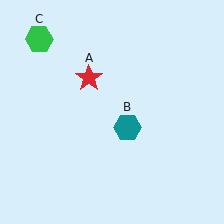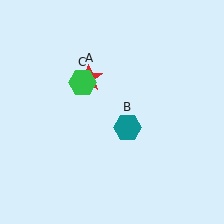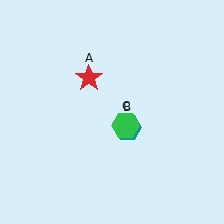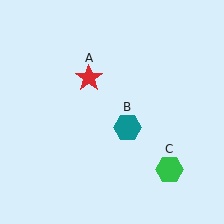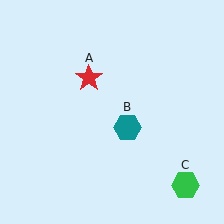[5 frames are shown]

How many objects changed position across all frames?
1 object changed position: green hexagon (object C).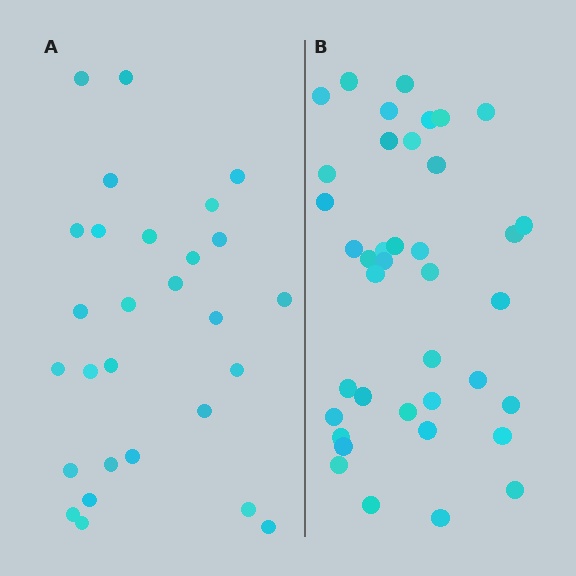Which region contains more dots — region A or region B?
Region B (the right region) has more dots.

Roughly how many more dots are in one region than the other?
Region B has roughly 12 or so more dots than region A.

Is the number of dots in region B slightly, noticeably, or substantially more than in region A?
Region B has noticeably more, but not dramatically so. The ratio is roughly 1.4 to 1.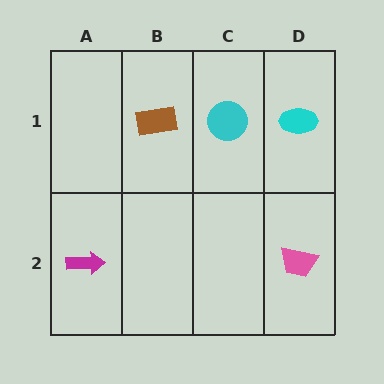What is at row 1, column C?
A cyan circle.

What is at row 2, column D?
A pink trapezoid.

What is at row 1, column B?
A brown rectangle.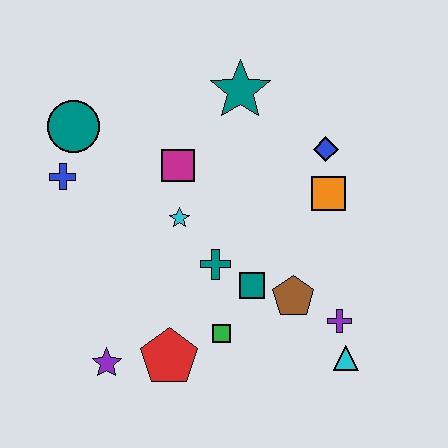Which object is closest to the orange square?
The blue diamond is closest to the orange square.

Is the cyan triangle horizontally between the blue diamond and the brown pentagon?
No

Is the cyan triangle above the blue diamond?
No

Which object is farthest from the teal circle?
The cyan triangle is farthest from the teal circle.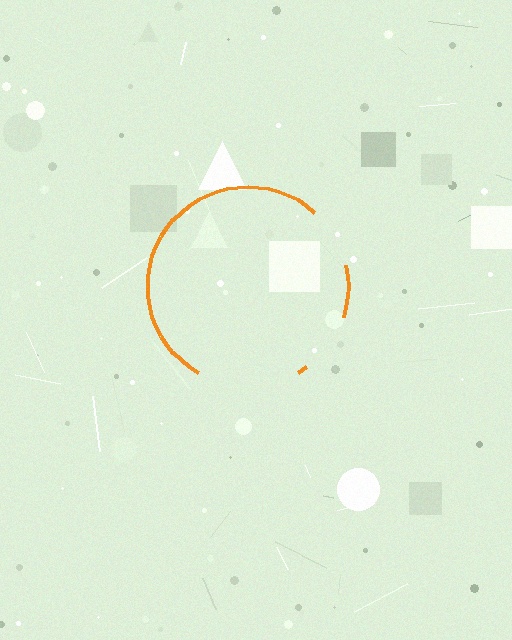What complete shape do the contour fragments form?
The contour fragments form a circle.